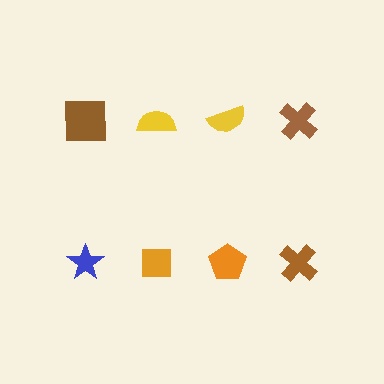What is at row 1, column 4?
A brown cross.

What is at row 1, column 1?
A brown square.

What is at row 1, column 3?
A yellow semicircle.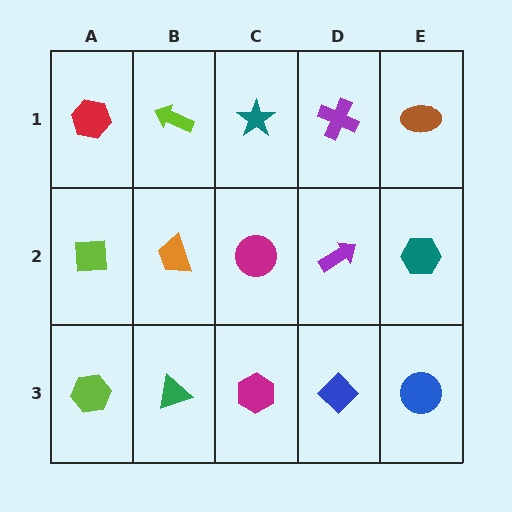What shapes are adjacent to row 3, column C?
A magenta circle (row 2, column C), a green triangle (row 3, column B), a blue diamond (row 3, column D).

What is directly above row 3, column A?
A lime square.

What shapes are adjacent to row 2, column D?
A purple cross (row 1, column D), a blue diamond (row 3, column D), a magenta circle (row 2, column C), a teal hexagon (row 2, column E).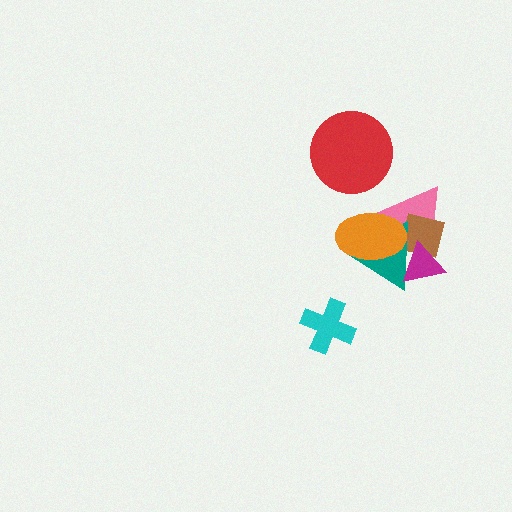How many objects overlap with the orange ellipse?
3 objects overlap with the orange ellipse.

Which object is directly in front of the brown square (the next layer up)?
The teal triangle is directly in front of the brown square.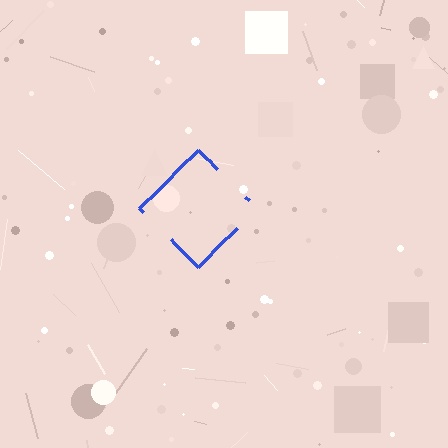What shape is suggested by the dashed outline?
The dashed outline suggests a diamond.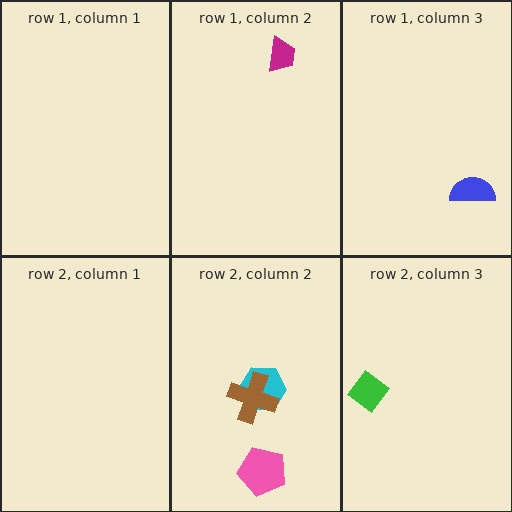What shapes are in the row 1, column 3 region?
The blue semicircle.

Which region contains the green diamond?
The row 2, column 3 region.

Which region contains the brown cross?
The row 2, column 2 region.